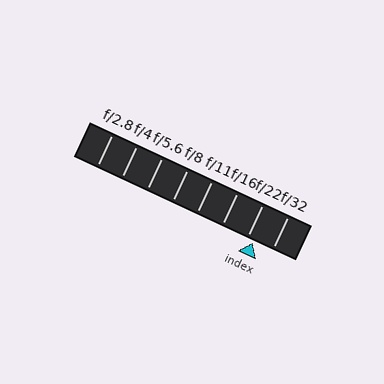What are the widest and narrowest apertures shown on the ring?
The widest aperture shown is f/2.8 and the narrowest is f/32.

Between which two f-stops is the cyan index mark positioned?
The index mark is between f/22 and f/32.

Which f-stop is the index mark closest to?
The index mark is closest to f/22.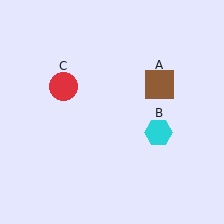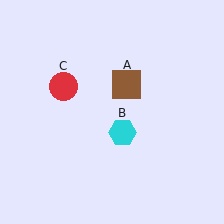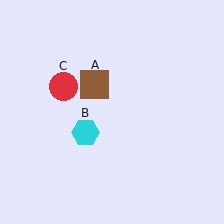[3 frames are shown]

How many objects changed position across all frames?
2 objects changed position: brown square (object A), cyan hexagon (object B).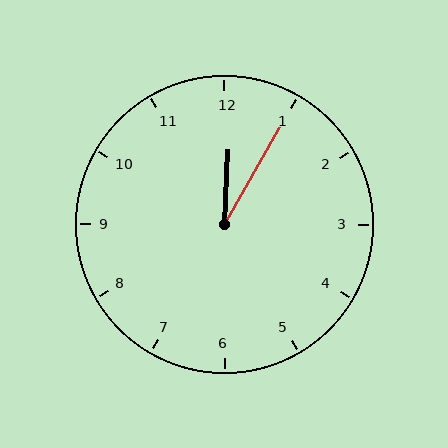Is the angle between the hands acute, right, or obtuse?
It is acute.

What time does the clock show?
12:05.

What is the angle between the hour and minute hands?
Approximately 28 degrees.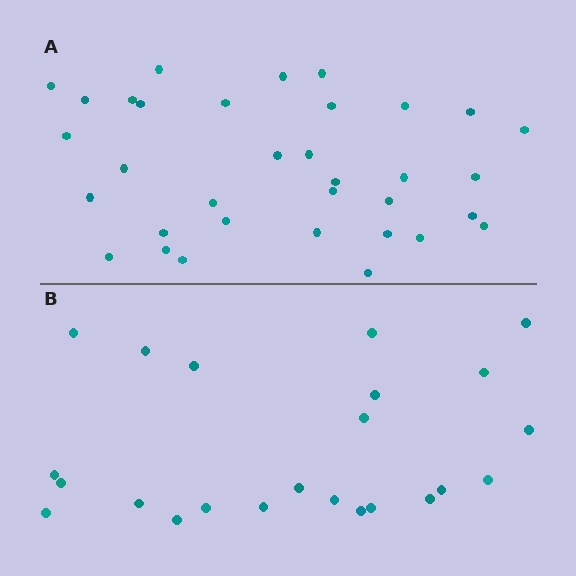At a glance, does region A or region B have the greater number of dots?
Region A (the top region) has more dots.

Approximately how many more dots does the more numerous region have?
Region A has roughly 12 or so more dots than region B.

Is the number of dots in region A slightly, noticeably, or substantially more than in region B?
Region A has substantially more. The ratio is roughly 1.5 to 1.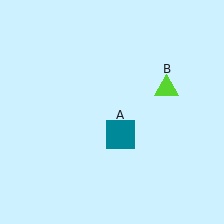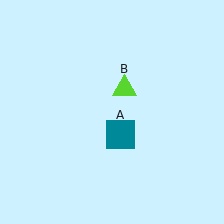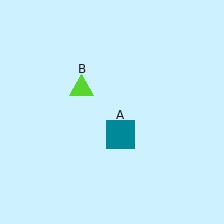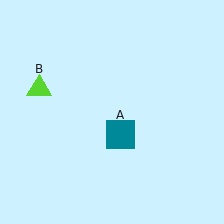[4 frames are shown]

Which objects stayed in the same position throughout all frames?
Teal square (object A) remained stationary.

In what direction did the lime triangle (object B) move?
The lime triangle (object B) moved left.